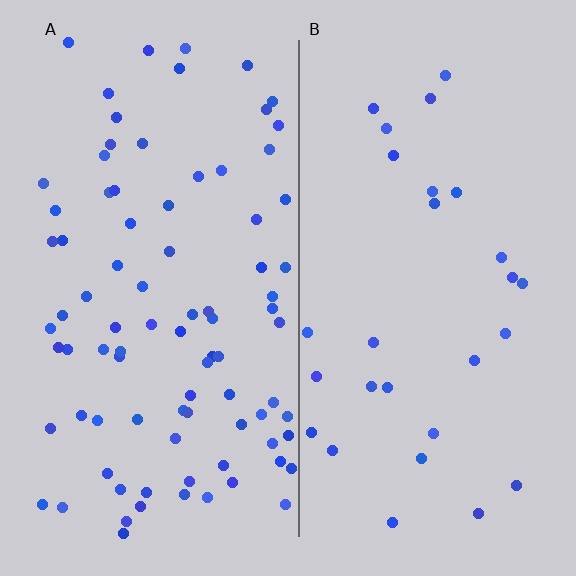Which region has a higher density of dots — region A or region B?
A (the left).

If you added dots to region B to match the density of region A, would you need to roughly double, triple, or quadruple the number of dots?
Approximately triple.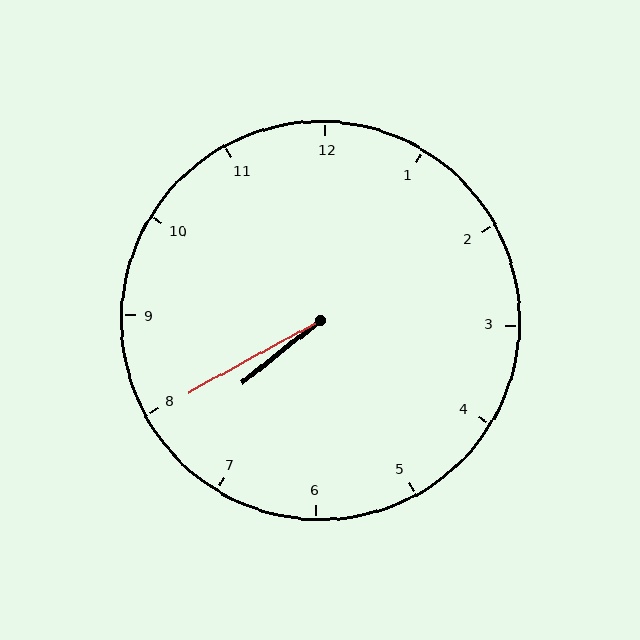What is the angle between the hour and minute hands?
Approximately 10 degrees.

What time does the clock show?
7:40.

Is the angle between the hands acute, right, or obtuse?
It is acute.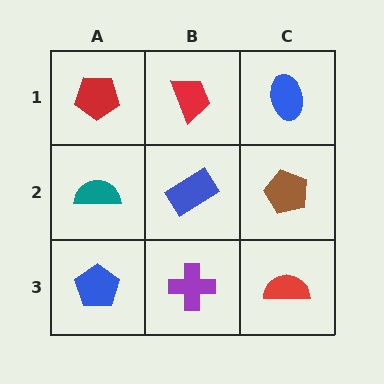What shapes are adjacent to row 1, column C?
A brown pentagon (row 2, column C), a red trapezoid (row 1, column B).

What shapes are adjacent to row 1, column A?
A teal semicircle (row 2, column A), a red trapezoid (row 1, column B).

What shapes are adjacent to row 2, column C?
A blue ellipse (row 1, column C), a red semicircle (row 3, column C), a blue rectangle (row 2, column B).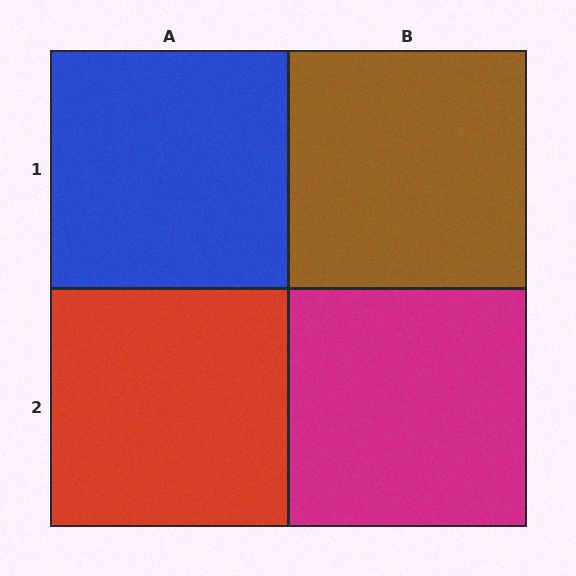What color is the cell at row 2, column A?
Red.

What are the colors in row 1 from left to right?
Blue, brown.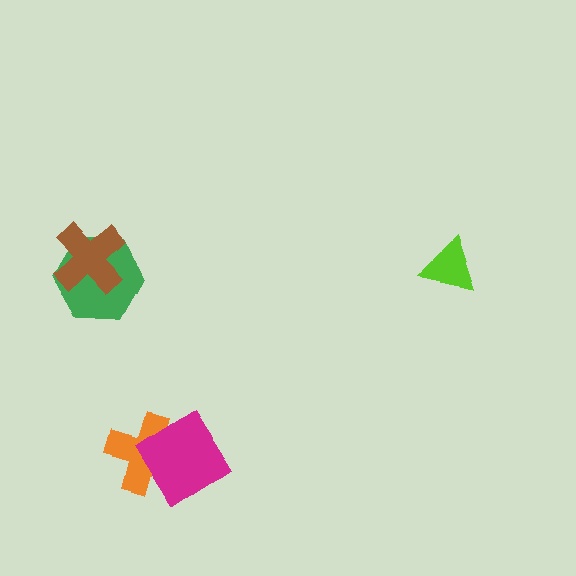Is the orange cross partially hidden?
Yes, it is partially covered by another shape.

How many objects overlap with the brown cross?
1 object overlaps with the brown cross.